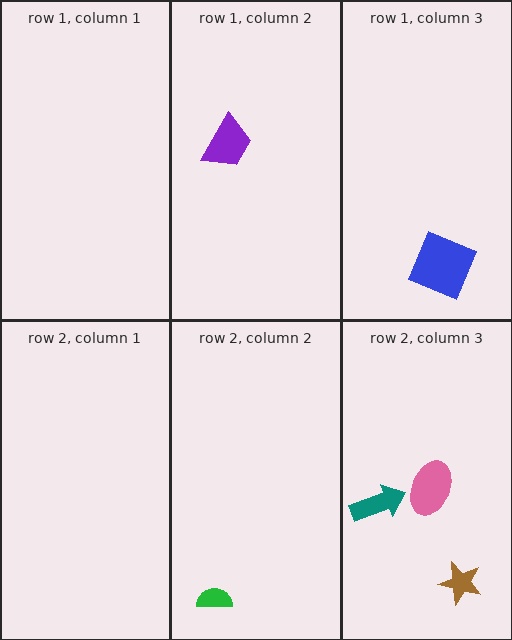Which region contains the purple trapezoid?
The row 1, column 2 region.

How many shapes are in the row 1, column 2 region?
1.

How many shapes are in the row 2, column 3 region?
3.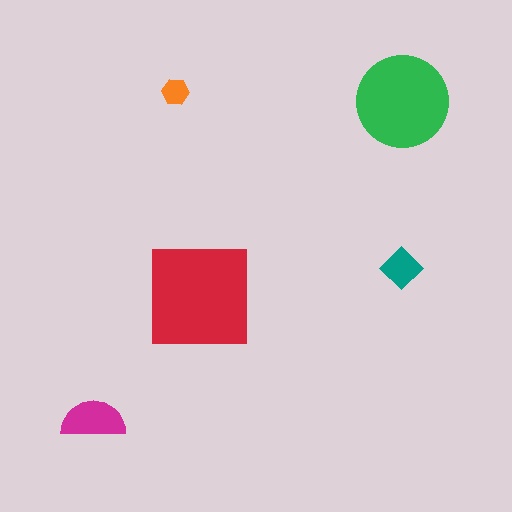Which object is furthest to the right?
The green circle is rightmost.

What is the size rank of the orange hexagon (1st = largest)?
5th.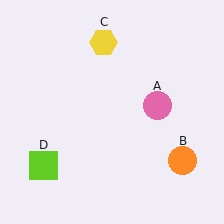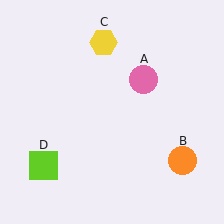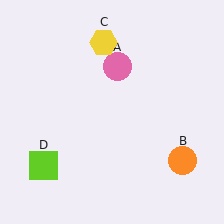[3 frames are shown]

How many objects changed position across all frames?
1 object changed position: pink circle (object A).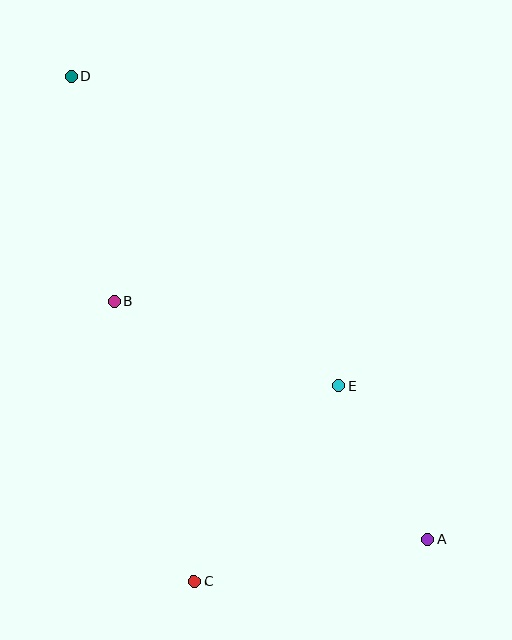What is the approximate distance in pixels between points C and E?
The distance between C and E is approximately 243 pixels.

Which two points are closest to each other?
Points A and E are closest to each other.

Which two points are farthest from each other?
Points A and D are farthest from each other.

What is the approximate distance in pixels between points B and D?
The distance between B and D is approximately 230 pixels.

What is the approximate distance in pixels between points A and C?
The distance between A and C is approximately 237 pixels.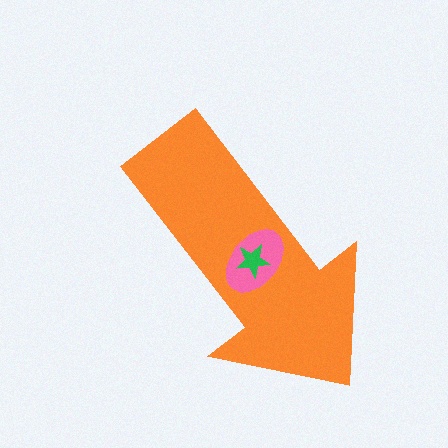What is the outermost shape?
The orange arrow.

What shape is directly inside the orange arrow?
The pink ellipse.